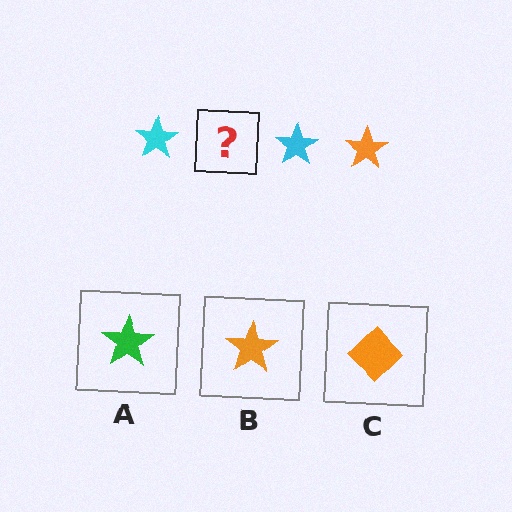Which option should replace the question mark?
Option B.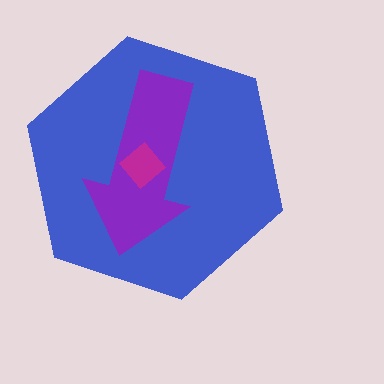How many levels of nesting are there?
3.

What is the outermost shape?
The blue hexagon.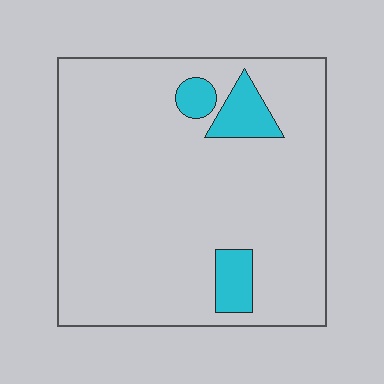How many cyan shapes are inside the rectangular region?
3.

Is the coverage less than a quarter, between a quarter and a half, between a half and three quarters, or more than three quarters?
Less than a quarter.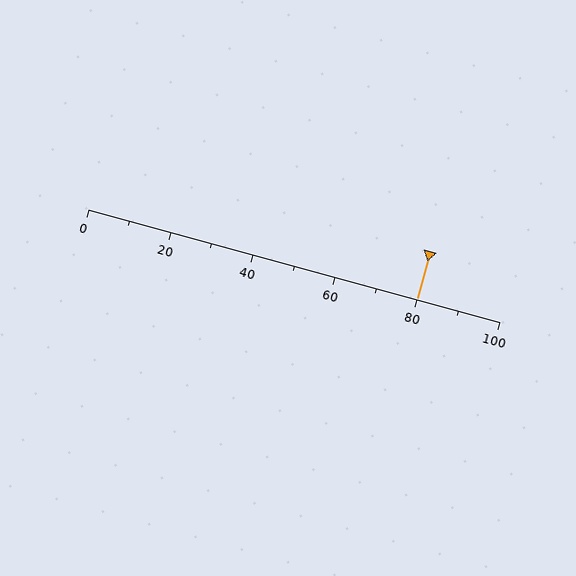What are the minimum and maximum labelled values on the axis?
The axis runs from 0 to 100.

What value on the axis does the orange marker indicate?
The marker indicates approximately 80.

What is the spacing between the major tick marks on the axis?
The major ticks are spaced 20 apart.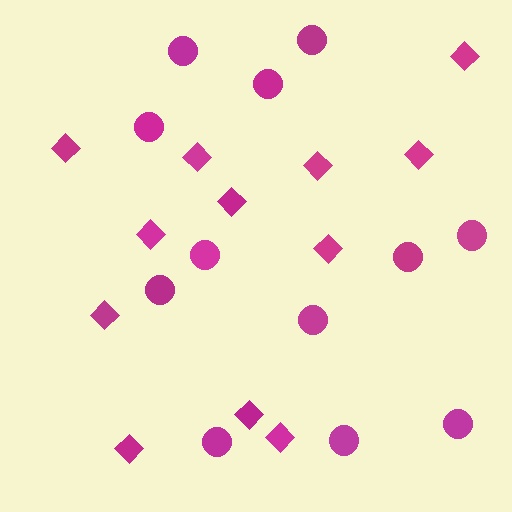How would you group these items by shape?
There are 2 groups: one group of diamonds (12) and one group of circles (12).